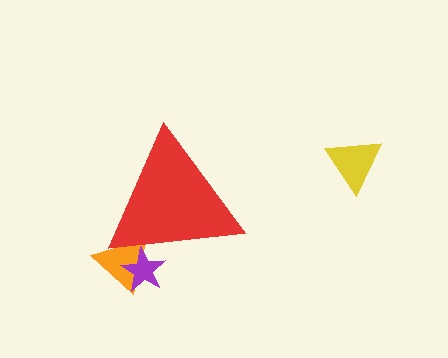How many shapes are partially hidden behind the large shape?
2 shapes are partially hidden.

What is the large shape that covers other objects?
A red triangle.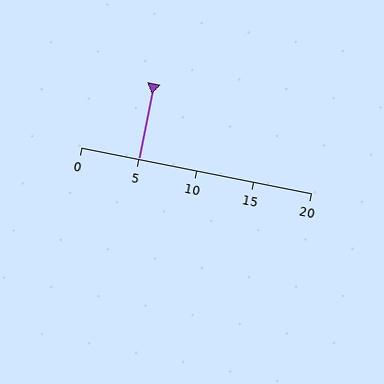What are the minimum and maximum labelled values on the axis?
The axis runs from 0 to 20.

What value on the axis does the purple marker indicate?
The marker indicates approximately 5.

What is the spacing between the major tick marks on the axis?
The major ticks are spaced 5 apart.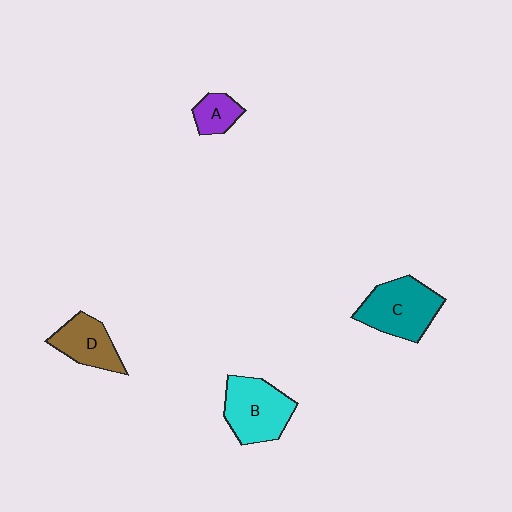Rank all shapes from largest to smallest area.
From largest to smallest: C (teal), B (cyan), D (brown), A (purple).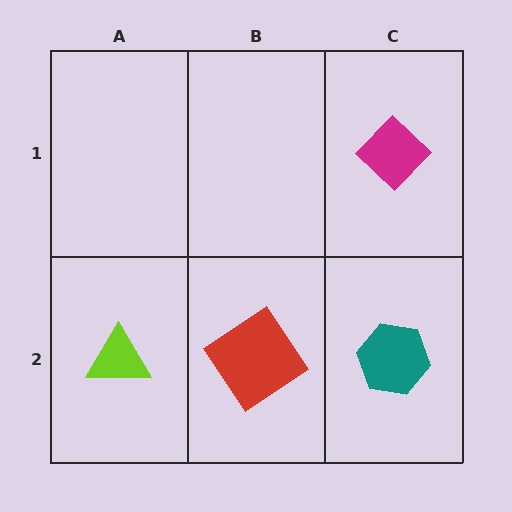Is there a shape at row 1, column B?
No, that cell is empty.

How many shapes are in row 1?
1 shape.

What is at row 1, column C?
A magenta diamond.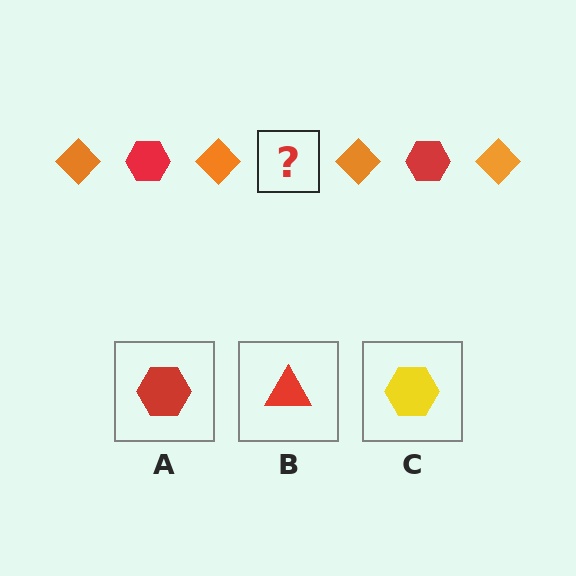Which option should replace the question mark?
Option A.